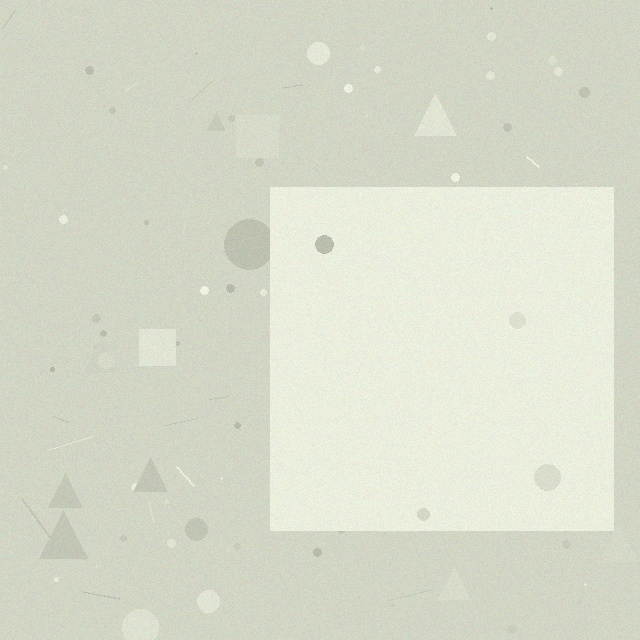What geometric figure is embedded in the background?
A square is embedded in the background.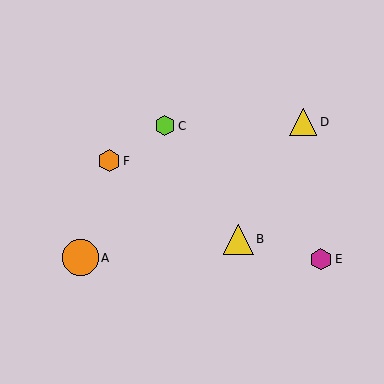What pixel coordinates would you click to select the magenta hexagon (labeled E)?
Click at (321, 259) to select the magenta hexagon E.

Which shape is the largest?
The orange circle (labeled A) is the largest.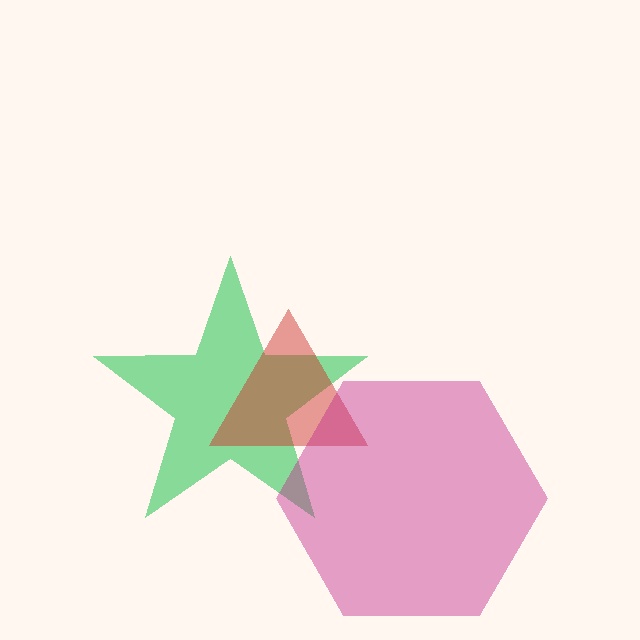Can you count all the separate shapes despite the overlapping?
Yes, there are 3 separate shapes.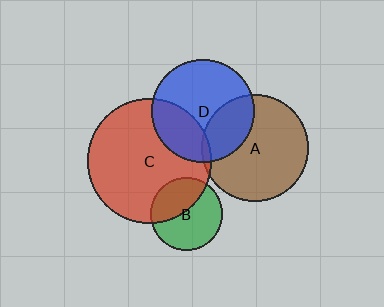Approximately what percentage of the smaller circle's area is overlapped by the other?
Approximately 30%.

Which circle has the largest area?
Circle C (red).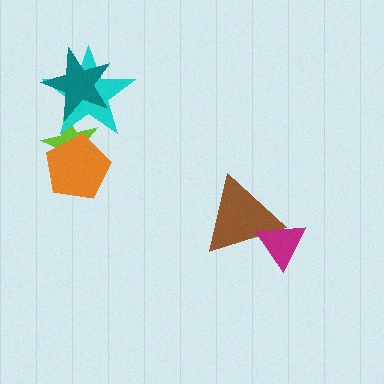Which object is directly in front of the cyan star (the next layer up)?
The orange pentagon is directly in front of the cyan star.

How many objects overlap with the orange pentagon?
2 objects overlap with the orange pentagon.